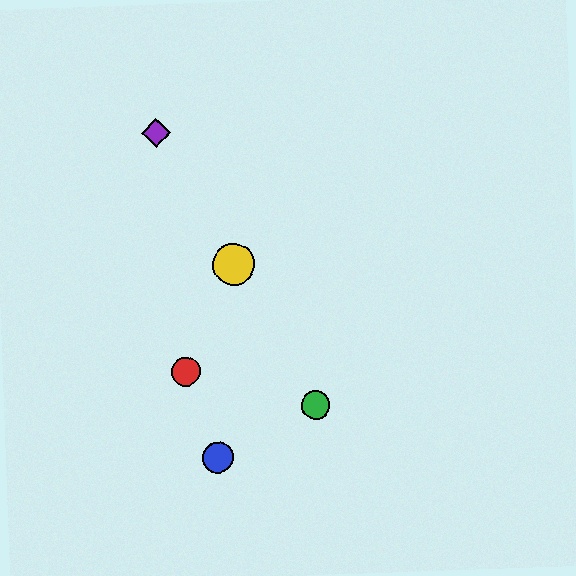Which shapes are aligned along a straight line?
The green circle, the yellow circle, the purple diamond are aligned along a straight line.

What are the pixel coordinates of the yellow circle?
The yellow circle is at (233, 265).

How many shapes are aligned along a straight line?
3 shapes (the green circle, the yellow circle, the purple diamond) are aligned along a straight line.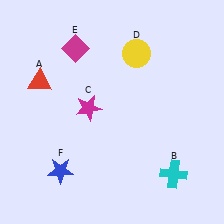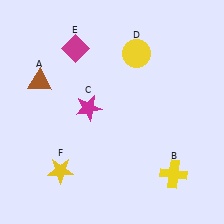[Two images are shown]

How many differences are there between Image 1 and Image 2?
There are 3 differences between the two images.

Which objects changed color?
A changed from red to brown. B changed from cyan to yellow. F changed from blue to yellow.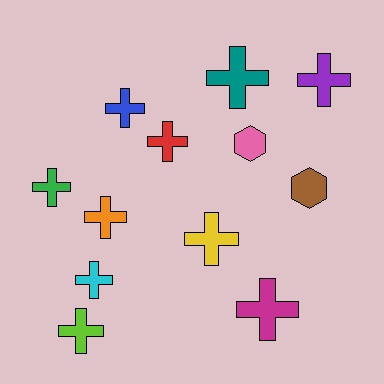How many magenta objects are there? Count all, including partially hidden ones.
There is 1 magenta object.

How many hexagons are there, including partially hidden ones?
There are 2 hexagons.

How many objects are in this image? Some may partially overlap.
There are 12 objects.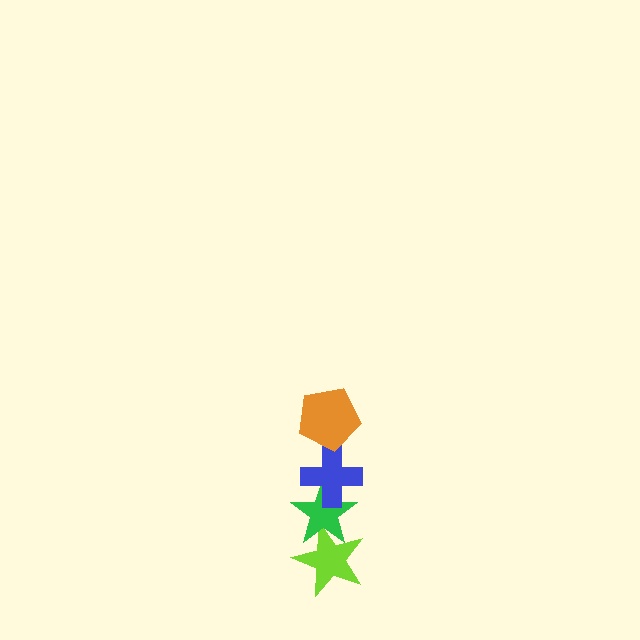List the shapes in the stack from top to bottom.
From top to bottom: the orange pentagon, the blue cross, the green star, the lime star.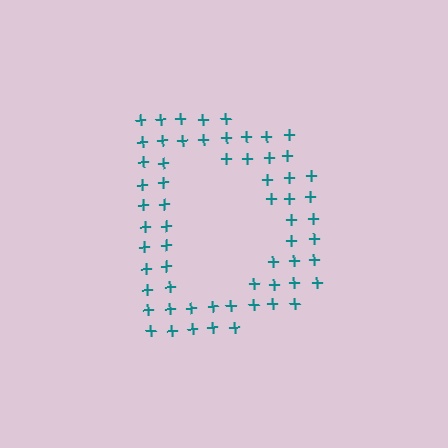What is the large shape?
The large shape is the letter D.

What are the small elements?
The small elements are plus signs.